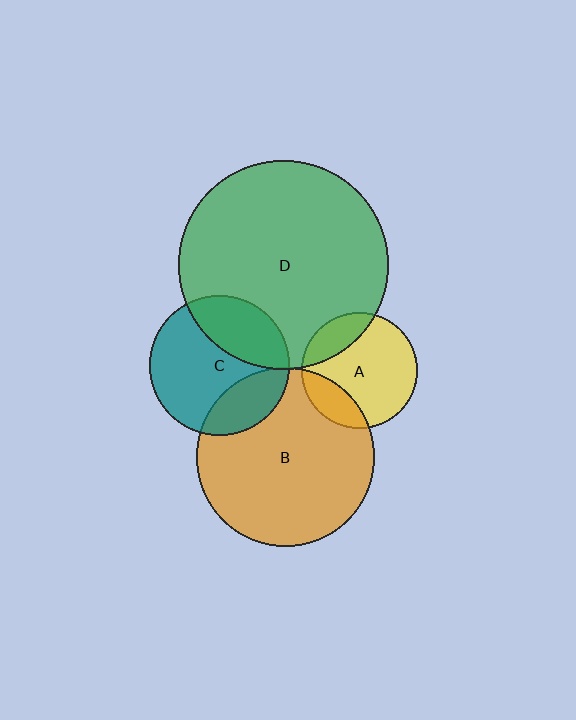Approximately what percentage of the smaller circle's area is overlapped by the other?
Approximately 5%.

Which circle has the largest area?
Circle D (green).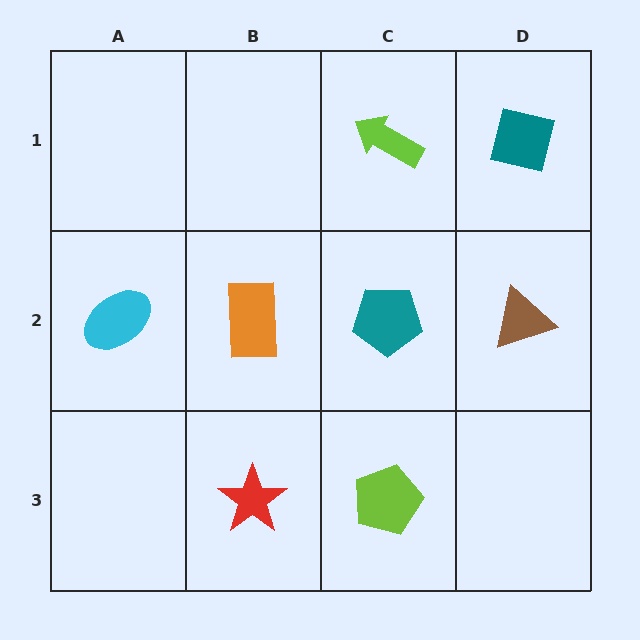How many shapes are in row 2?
4 shapes.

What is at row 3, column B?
A red star.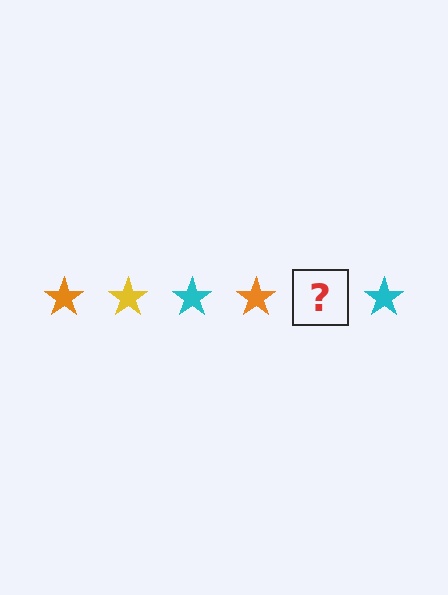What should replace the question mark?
The question mark should be replaced with a yellow star.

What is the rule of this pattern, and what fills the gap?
The rule is that the pattern cycles through orange, yellow, cyan stars. The gap should be filled with a yellow star.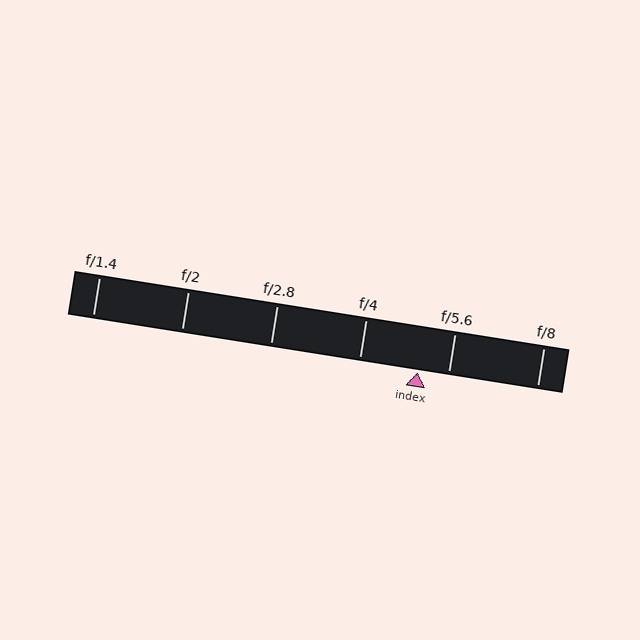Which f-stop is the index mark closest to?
The index mark is closest to f/5.6.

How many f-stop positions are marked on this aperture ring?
There are 6 f-stop positions marked.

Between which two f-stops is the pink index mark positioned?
The index mark is between f/4 and f/5.6.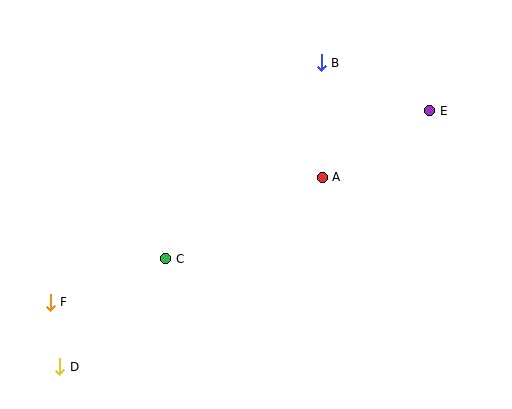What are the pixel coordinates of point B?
Point B is at (321, 63).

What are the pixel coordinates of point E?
Point E is at (430, 111).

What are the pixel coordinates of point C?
Point C is at (166, 259).